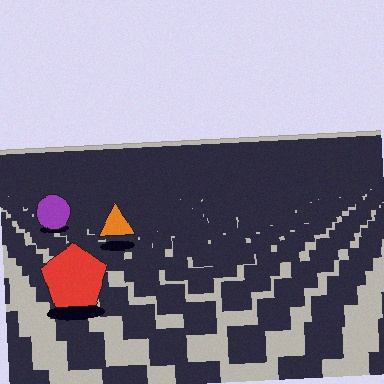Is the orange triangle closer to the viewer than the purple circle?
Yes. The orange triangle is closer — you can tell from the texture gradient: the ground texture is coarser near it.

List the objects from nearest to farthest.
From nearest to farthest: the red pentagon, the orange triangle, the purple circle.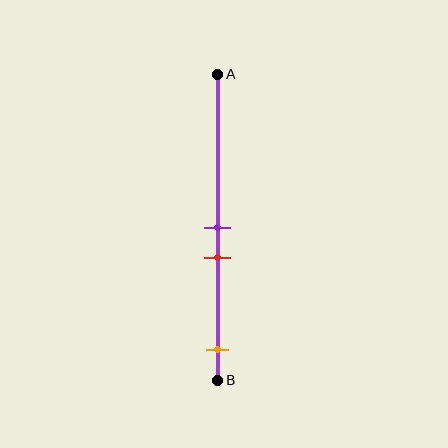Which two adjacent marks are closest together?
The purple and red marks are the closest adjacent pair.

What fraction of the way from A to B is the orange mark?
The orange mark is approximately 90% (0.9) of the way from A to B.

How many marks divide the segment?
There are 3 marks dividing the segment.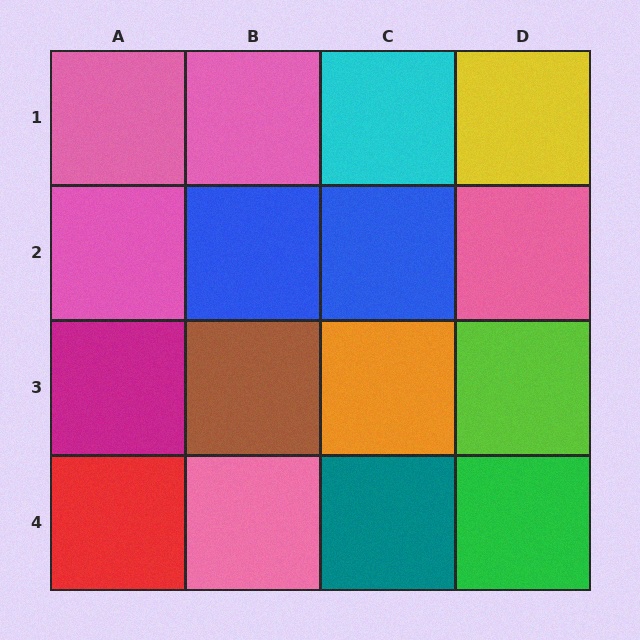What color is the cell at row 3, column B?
Brown.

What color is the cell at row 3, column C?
Orange.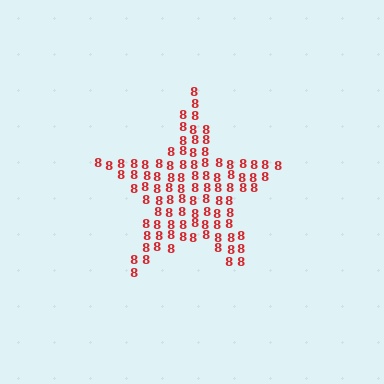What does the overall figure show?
The overall figure shows a star.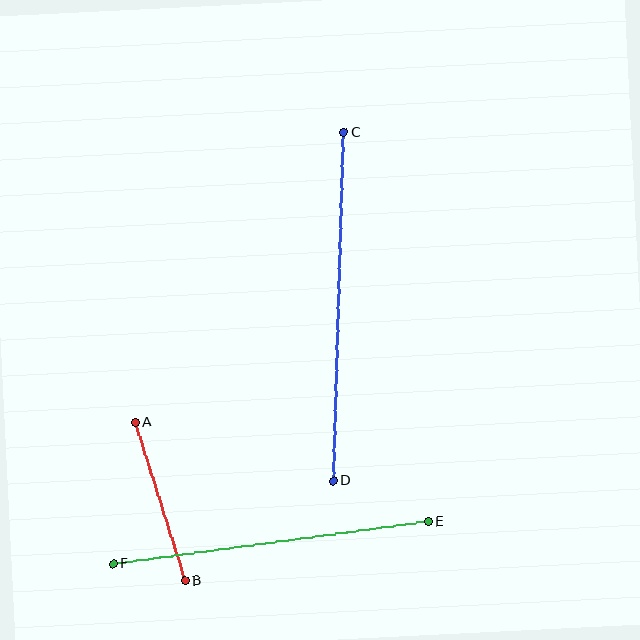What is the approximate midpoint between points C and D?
The midpoint is at approximately (338, 307) pixels.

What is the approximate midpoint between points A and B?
The midpoint is at approximately (160, 502) pixels.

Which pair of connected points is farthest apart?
Points C and D are farthest apart.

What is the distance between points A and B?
The distance is approximately 166 pixels.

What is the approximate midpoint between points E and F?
The midpoint is at approximately (271, 543) pixels.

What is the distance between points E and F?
The distance is approximately 318 pixels.